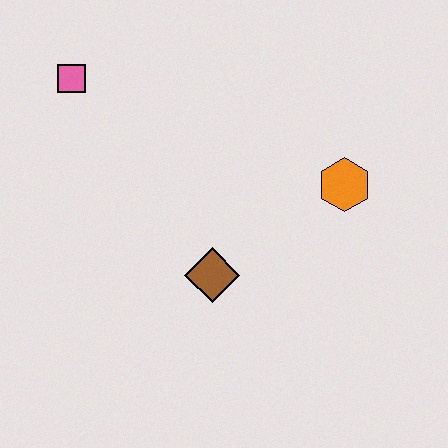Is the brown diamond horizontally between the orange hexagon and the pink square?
Yes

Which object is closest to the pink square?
The brown diamond is closest to the pink square.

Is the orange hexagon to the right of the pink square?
Yes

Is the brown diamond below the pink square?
Yes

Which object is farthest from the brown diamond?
The pink square is farthest from the brown diamond.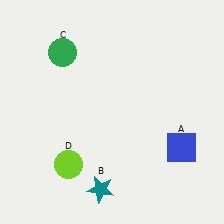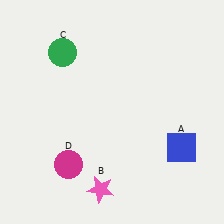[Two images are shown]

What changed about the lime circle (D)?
In Image 1, D is lime. In Image 2, it changed to magenta.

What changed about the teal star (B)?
In Image 1, B is teal. In Image 2, it changed to pink.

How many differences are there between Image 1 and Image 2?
There are 2 differences between the two images.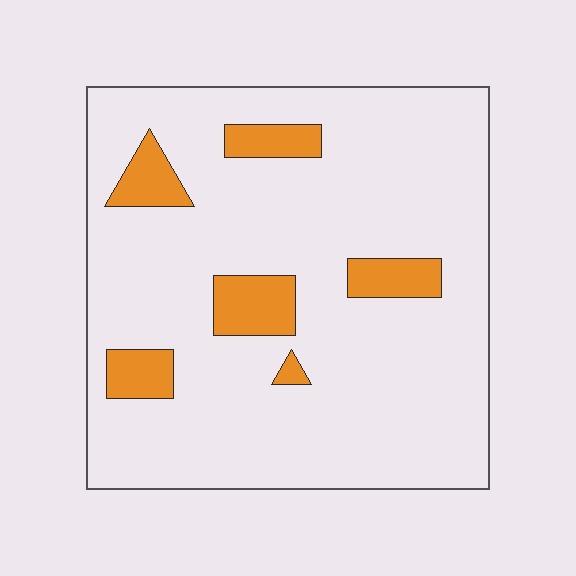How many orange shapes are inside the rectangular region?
6.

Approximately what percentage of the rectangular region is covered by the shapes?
Approximately 10%.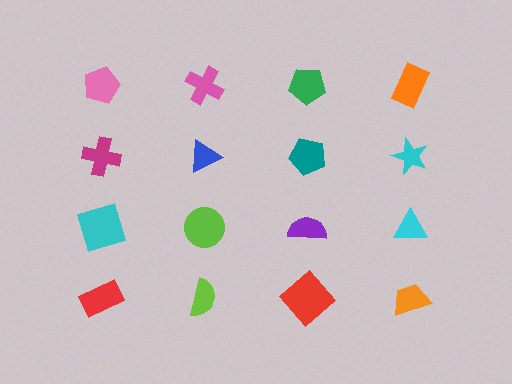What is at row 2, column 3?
A teal pentagon.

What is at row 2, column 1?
A magenta cross.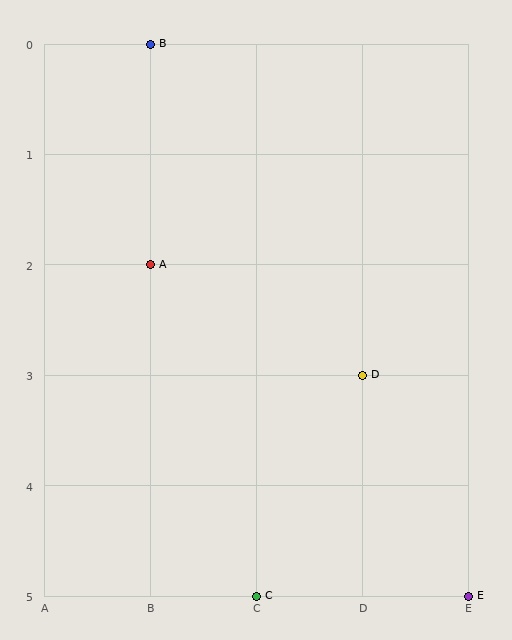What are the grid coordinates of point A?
Point A is at grid coordinates (B, 2).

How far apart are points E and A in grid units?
Points E and A are 3 columns and 3 rows apart (about 4.2 grid units diagonally).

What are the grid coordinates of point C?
Point C is at grid coordinates (C, 5).